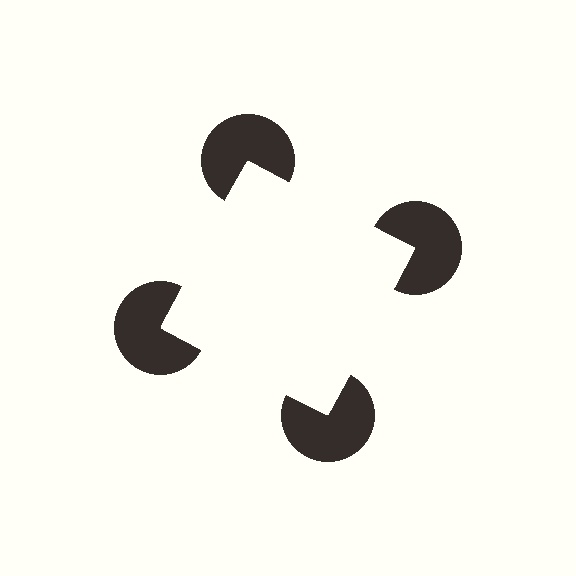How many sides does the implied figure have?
4 sides.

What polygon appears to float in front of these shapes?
An illusory square — its edges are inferred from the aligned wedge cuts in the pac-man discs, not physically drawn.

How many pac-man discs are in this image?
There are 4 — one at each vertex of the illusory square.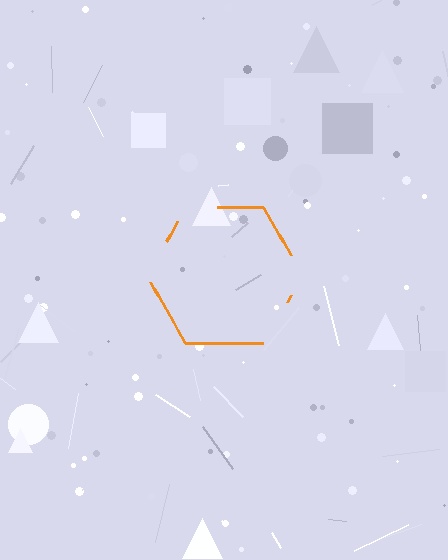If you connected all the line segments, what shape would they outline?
They would outline a hexagon.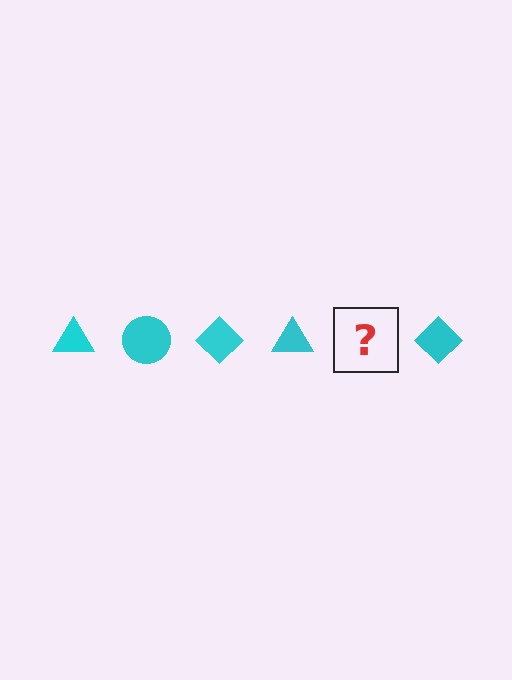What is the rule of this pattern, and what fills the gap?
The rule is that the pattern cycles through triangle, circle, diamond shapes in cyan. The gap should be filled with a cyan circle.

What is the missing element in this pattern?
The missing element is a cyan circle.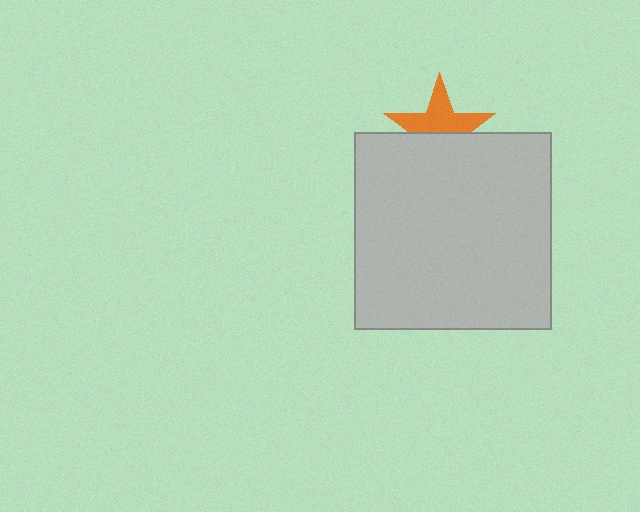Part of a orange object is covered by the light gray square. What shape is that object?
It is a star.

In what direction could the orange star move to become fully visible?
The orange star could move up. That would shift it out from behind the light gray square entirely.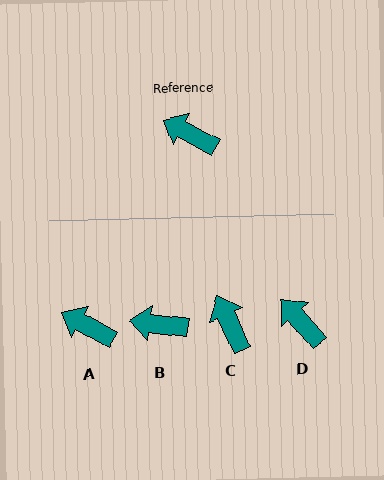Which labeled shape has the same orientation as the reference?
A.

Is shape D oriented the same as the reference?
No, it is off by about 20 degrees.